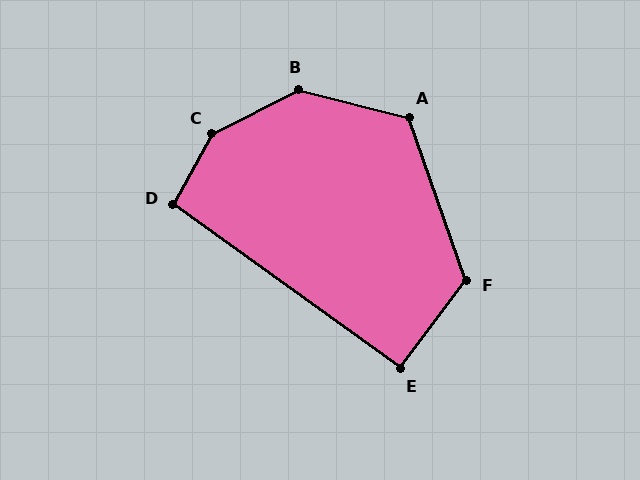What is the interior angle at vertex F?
Approximately 124 degrees (obtuse).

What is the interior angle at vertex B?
Approximately 139 degrees (obtuse).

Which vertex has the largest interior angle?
C, at approximately 146 degrees.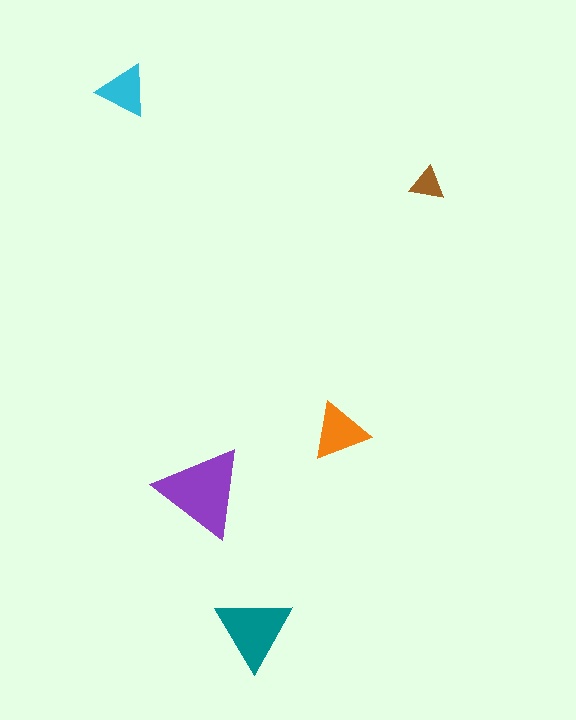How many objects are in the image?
There are 5 objects in the image.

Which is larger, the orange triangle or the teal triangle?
The teal one.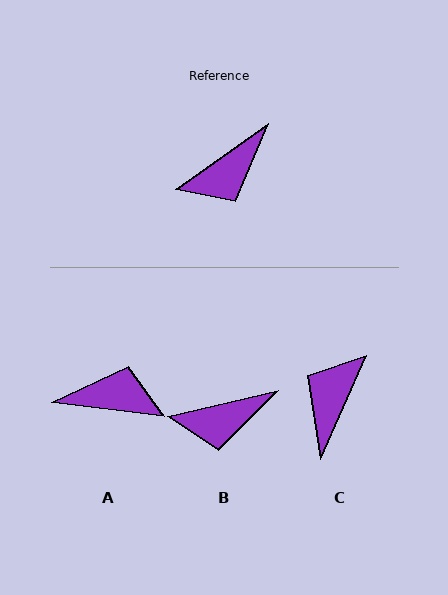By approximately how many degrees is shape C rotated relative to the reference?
Approximately 149 degrees clockwise.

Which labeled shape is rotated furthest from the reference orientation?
C, about 149 degrees away.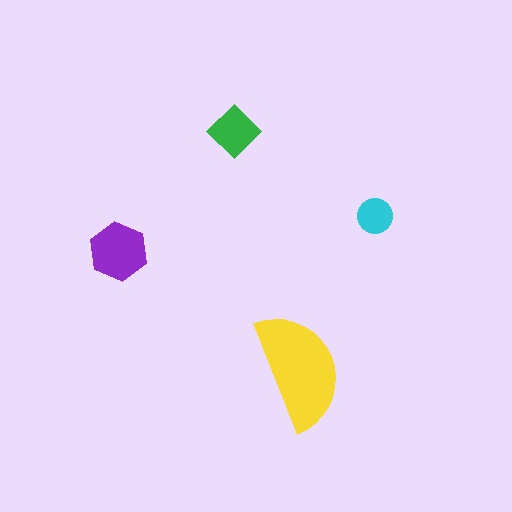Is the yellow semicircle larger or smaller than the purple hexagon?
Larger.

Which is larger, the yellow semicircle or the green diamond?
The yellow semicircle.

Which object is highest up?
The green diamond is topmost.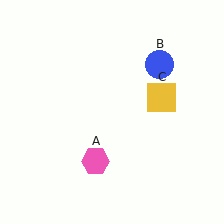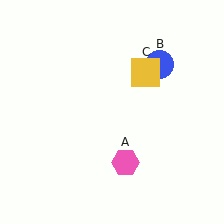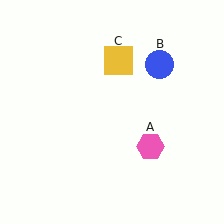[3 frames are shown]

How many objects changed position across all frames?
2 objects changed position: pink hexagon (object A), yellow square (object C).